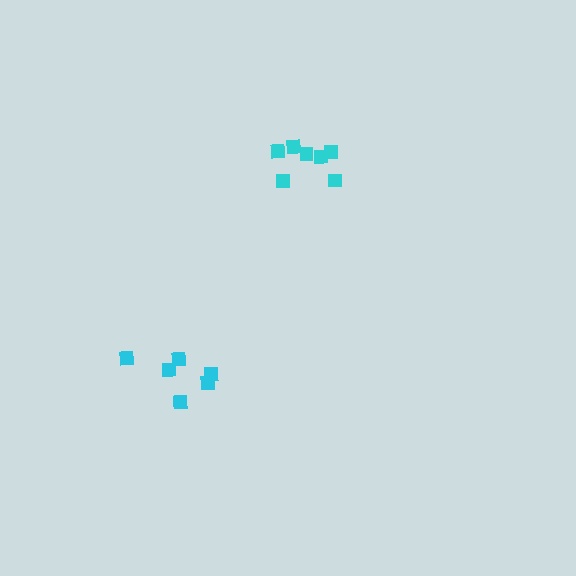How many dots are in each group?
Group 1: 7 dots, Group 2: 6 dots (13 total).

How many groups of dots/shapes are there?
There are 2 groups.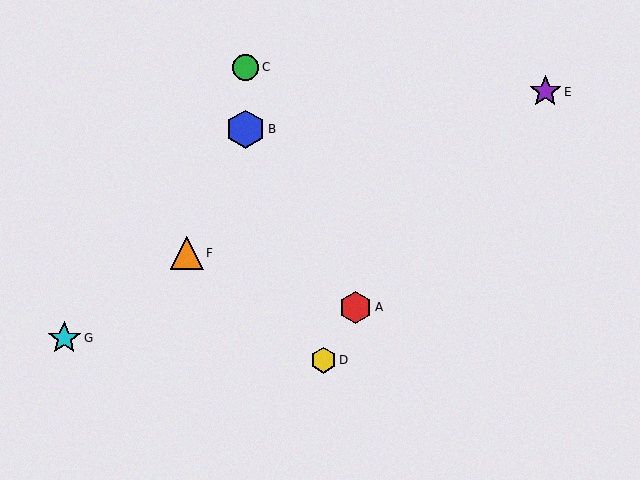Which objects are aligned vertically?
Objects B, C are aligned vertically.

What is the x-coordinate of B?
Object B is at x≈246.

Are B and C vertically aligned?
Yes, both are at x≈246.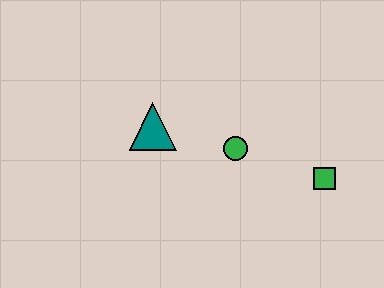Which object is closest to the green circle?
The teal triangle is closest to the green circle.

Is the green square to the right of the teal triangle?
Yes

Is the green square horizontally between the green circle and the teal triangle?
No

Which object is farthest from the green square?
The teal triangle is farthest from the green square.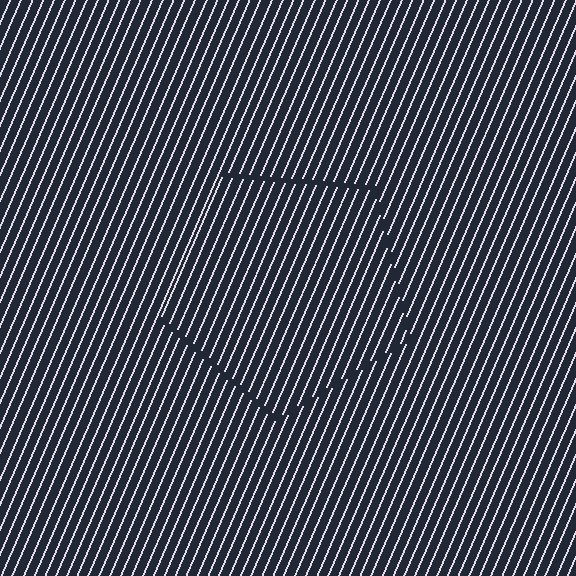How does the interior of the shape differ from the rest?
The interior of the shape contains the same grating, shifted by half a period — the contour is defined by the phase discontinuity where line-ends from the inner and outer gratings abut.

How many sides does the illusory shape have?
5 sides — the line-ends trace a pentagon.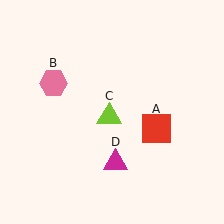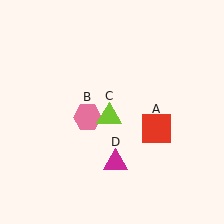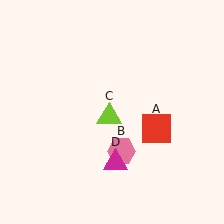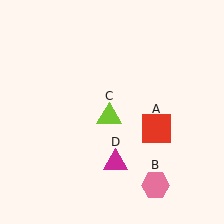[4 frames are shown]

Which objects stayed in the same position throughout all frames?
Red square (object A) and lime triangle (object C) and magenta triangle (object D) remained stationary.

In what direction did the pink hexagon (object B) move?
The pink hexagon (object B) moved down and to the right.